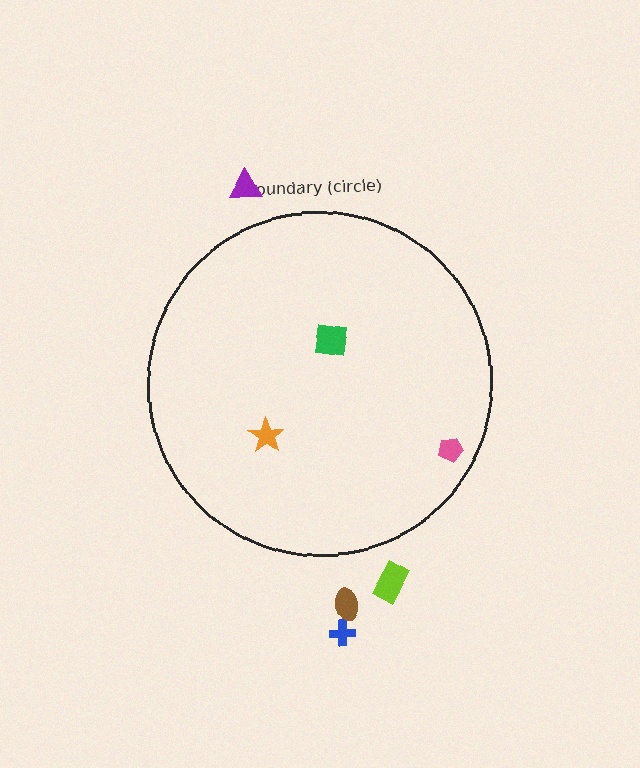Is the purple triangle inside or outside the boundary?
Outside.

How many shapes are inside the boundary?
3 inside, 4 outside.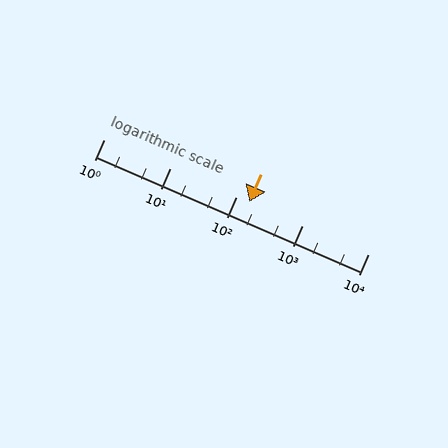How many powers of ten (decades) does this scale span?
The scale spans 4 decades, from 1 to 10000.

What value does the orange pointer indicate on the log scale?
The pointer indicates approximately 160.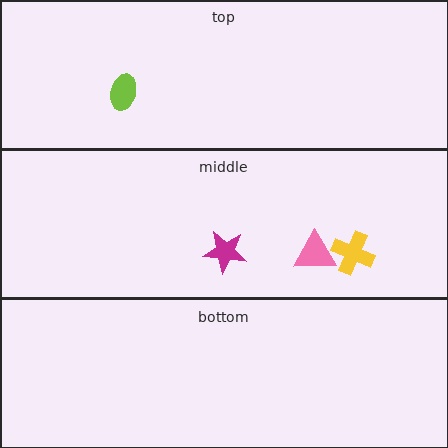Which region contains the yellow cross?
The middle region.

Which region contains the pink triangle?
The middle region.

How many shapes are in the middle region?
3.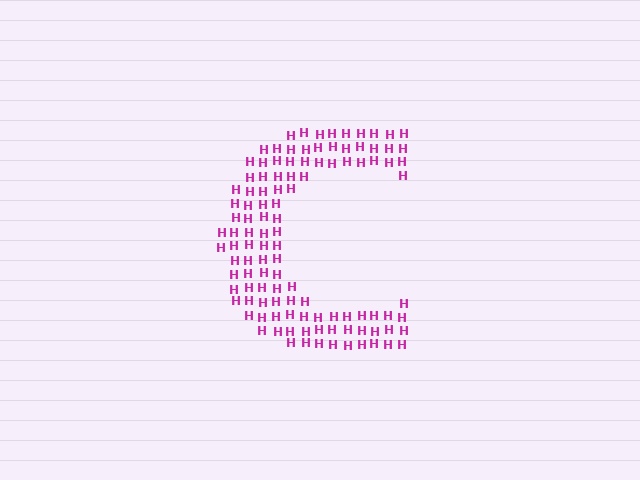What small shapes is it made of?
It is made of small letter H's.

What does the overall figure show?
The overall figure shows the letter C.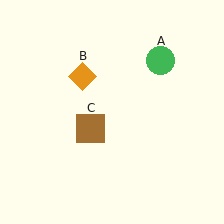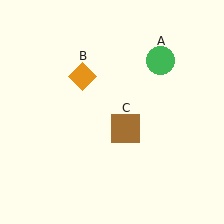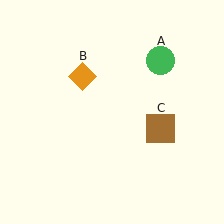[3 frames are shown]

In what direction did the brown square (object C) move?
The brown square (object C) moved right.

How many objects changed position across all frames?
1 object changed position: brown square (object C).